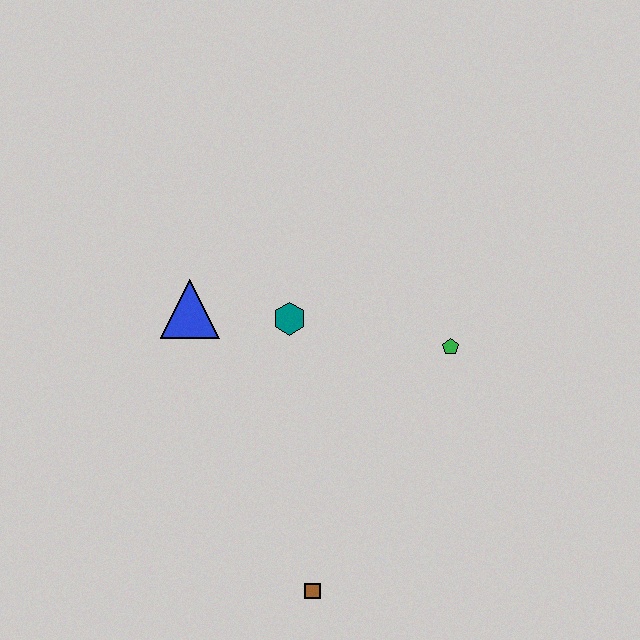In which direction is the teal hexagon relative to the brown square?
The teal hexagon is above the brown square.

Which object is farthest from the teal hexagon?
The brown square is farthest from the teal hexagon.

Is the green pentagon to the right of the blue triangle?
Yes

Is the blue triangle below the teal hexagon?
No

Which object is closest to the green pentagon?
The teal hexagon is closest to the green pentagon.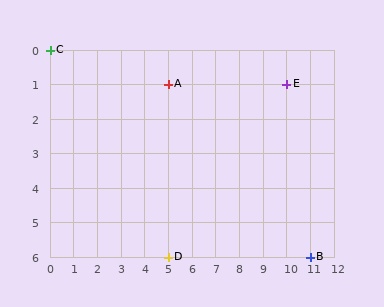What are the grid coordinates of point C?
Point C is at grid coordinates (0, 0).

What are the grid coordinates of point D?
Point D is at grid coordinates (5, 6).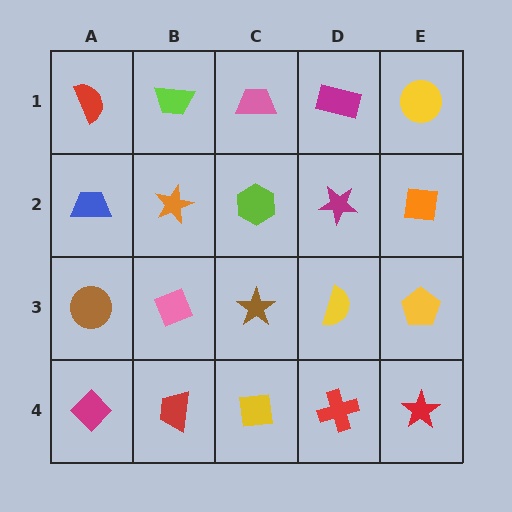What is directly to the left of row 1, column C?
A lime trapezoid.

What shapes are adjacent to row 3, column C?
A lime hexagon (row 2, column C), a yellow square (row 4, column C), a pink diamond (row 3, column B), a yellow semicircle (row 3, column D).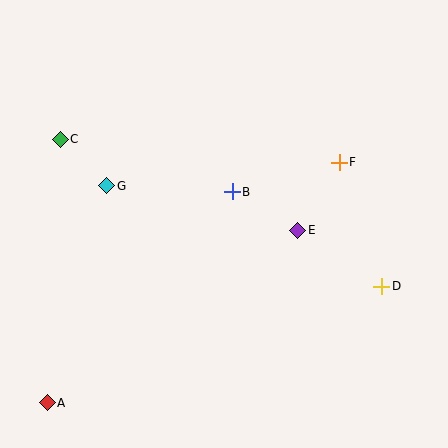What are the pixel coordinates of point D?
Point D is at (382, 286).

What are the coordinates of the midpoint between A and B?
The midpoint between A and B is at (140, 297).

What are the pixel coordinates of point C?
Point C is at (60, 139).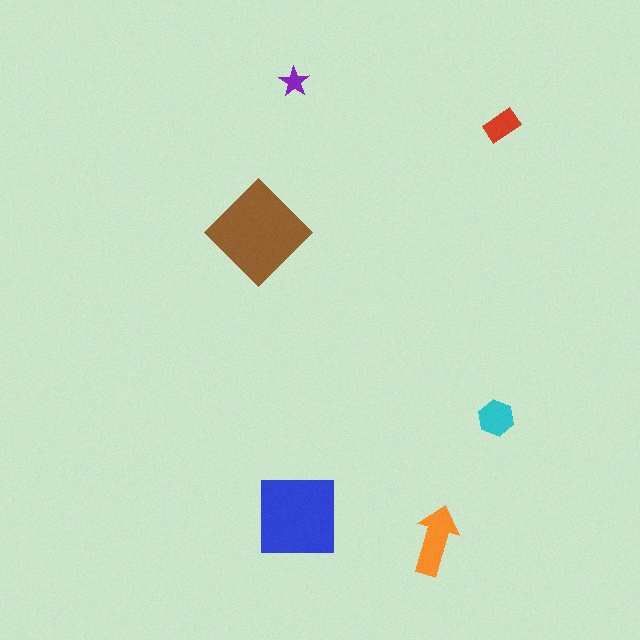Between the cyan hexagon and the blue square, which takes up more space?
The blue square.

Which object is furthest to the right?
The red rectangle is rightmost.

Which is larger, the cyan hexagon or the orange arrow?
The orange arrow.